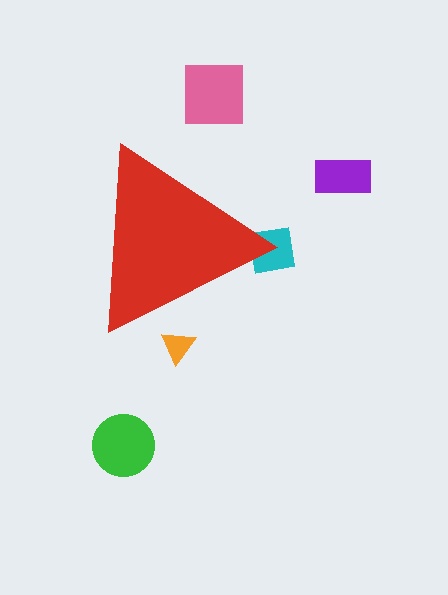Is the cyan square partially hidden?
Yes, the cyan square is partially hidden behind the red triangle.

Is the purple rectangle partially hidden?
No, the purple rectangle is fully visible.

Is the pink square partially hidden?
No, the pink square is fully visible.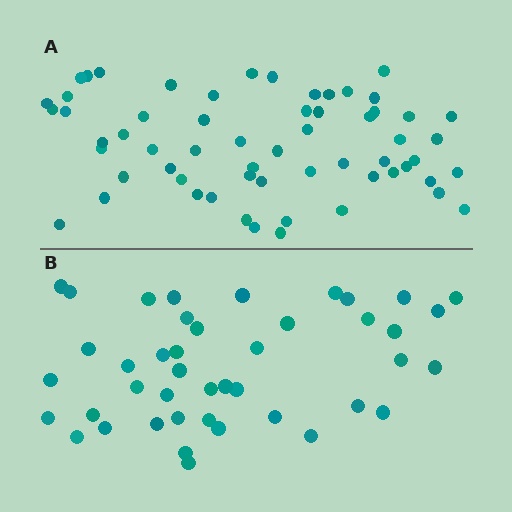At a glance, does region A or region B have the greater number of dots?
Region A (the top region) has more dots.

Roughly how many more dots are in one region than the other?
Region A has approximately 15 more dots than region B.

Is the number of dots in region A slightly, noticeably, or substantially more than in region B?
Region A has noticeably more, but not dramatically so. The ratio is roughly 1.4 to 1.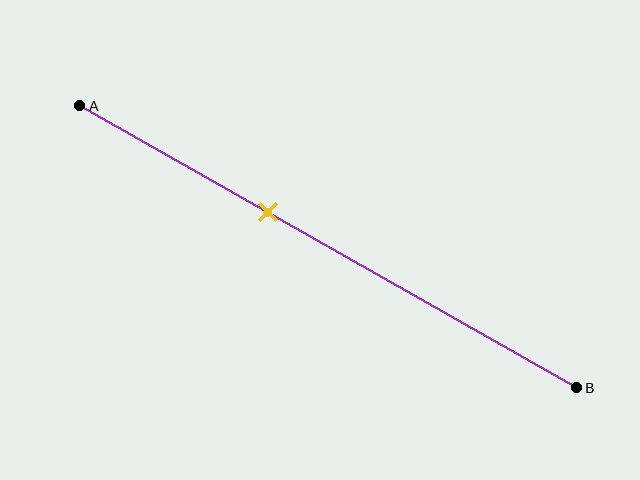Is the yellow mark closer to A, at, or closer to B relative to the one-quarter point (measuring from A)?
The yellow mark is closer to point B than the one-quarter point of segment AB.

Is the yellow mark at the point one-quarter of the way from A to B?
No, the mark is at about 40% from A, not at the 25% one-quarter point.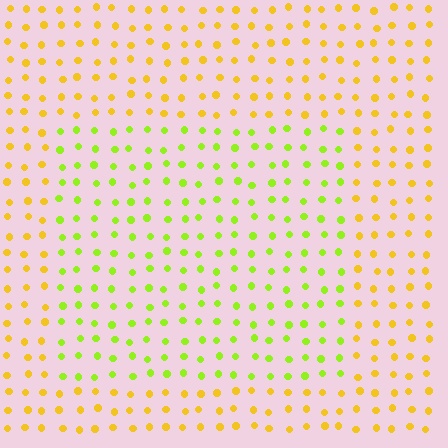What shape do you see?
I see a rectangle.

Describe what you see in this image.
The image is filled with small yellow elements in a uniform arrangement. A rectangle-shaped region is visible where the elements are tinted to a slightly different hue, forming a subtle color boundary.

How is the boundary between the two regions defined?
The boundary is defined purely by a slight shift in hue (about 40 degrees). Spacing, size, and orientation are identical on both sides.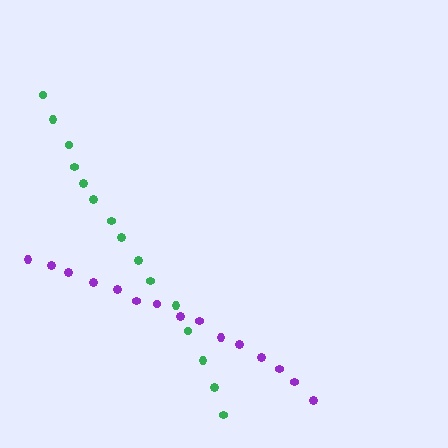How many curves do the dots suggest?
There are 2 distinct paths.